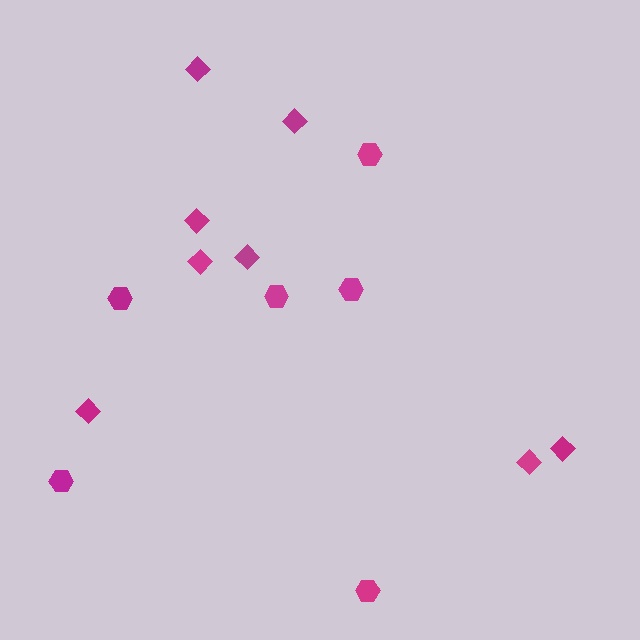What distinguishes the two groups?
There are 2 groups: one group of hexagons (6) and one group of diamonds (8).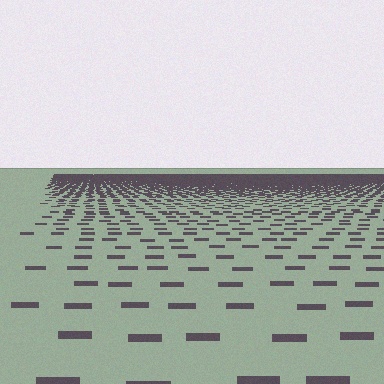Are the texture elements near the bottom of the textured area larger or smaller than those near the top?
Larger. Near the bottom, elements are closer to the viewer and appear at a bigger on-screen size.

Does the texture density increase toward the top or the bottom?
Density increases toward the top.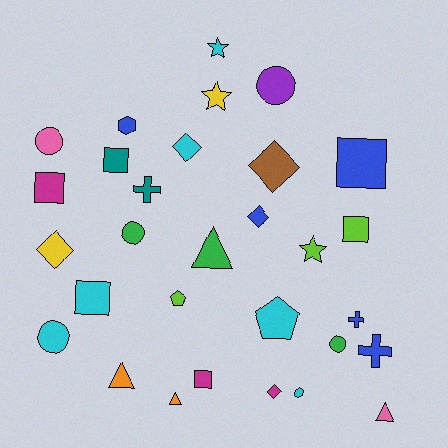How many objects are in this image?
There are 30 objects.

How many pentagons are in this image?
There are 2 pentagons.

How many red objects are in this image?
There are no red objects.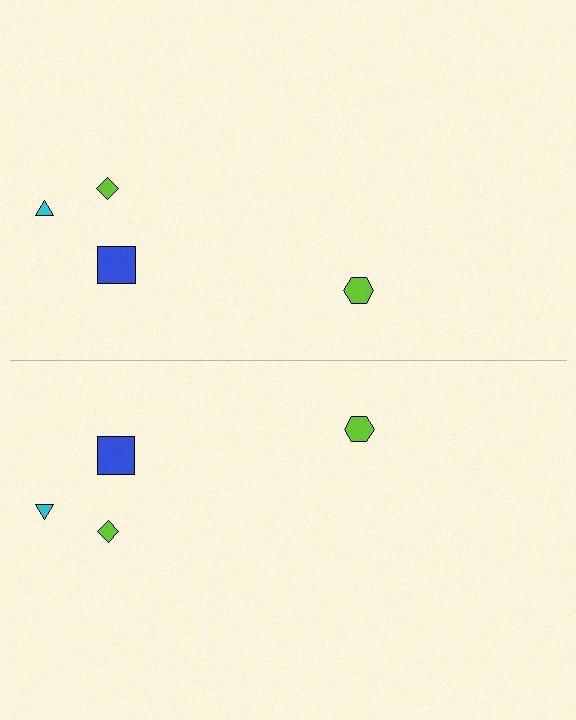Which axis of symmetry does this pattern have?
The pattern has a horizontal axis of symmetry running through the center of the image.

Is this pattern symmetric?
Yes, this pattern has bilateral (reflection) symmetry.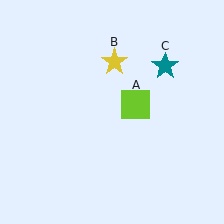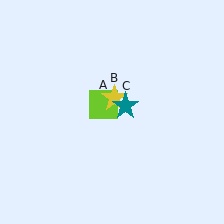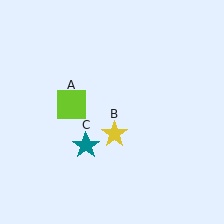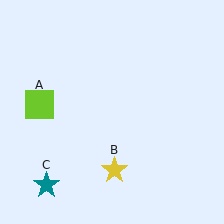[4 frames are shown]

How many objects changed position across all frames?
3 objects changed position: lime square (object A), yellow star (object B), teal star (object C).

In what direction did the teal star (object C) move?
The teal star (object C) moved down and to the left.